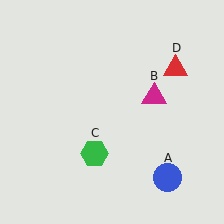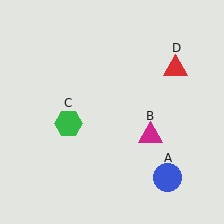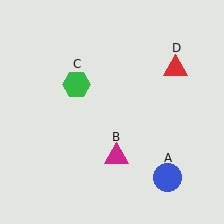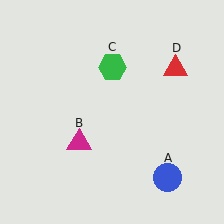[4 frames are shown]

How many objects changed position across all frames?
2 objects changed position: magenta triangle (object B), green hexagon (object C).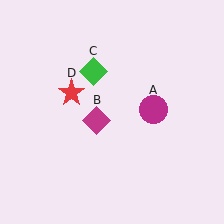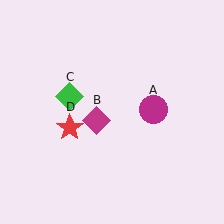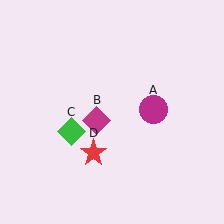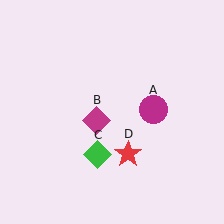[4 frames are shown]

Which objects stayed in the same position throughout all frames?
Magenta circle (object A) and magenta diamond (object B) remained stationary.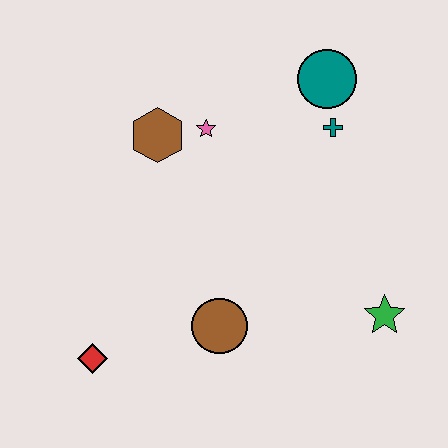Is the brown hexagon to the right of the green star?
No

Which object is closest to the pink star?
The brown hexagon is closest to the pink star.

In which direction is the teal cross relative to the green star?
The teal cross is above the green star.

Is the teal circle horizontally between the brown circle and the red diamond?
No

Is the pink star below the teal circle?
Yes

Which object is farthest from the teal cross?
The red diamond is farthest from the teal cross.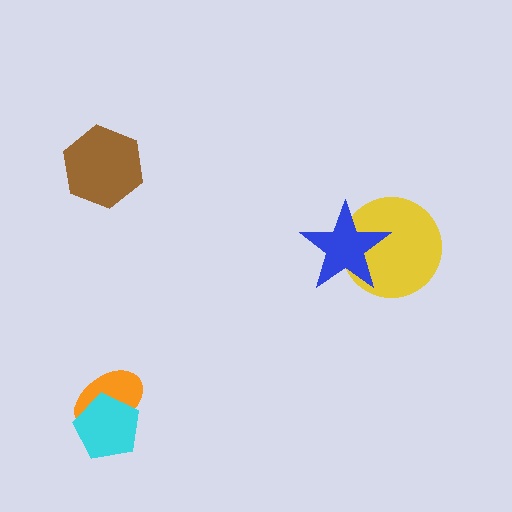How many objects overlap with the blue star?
1 object overlaps with the blue star.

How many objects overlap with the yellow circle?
1 object overlaps with the yellow circle.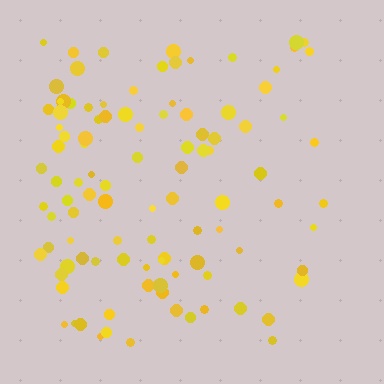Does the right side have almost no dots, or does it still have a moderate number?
Still a moderate number, just noticeably fewer than the left.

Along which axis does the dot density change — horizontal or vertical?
Horizontal.